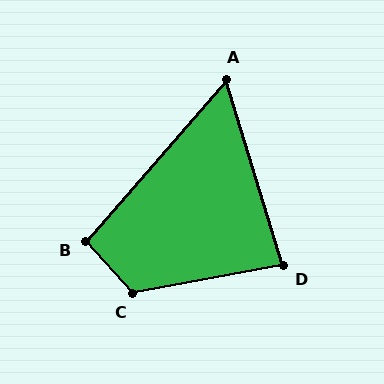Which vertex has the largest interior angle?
C, at approximately 122 degrees.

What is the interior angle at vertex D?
Approximately 83 degrees (acute).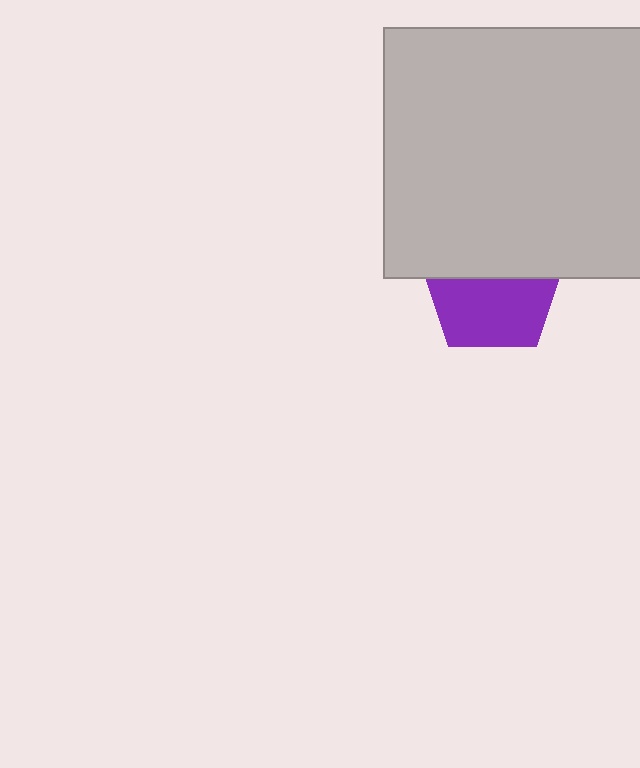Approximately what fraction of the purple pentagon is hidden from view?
Roughly 45% of the purple pentagon is hidden behind the light gray rectangle.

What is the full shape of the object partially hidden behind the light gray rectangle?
The partially hidden object is a purple pentagon.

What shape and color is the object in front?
The object in front is a light gray rectangle.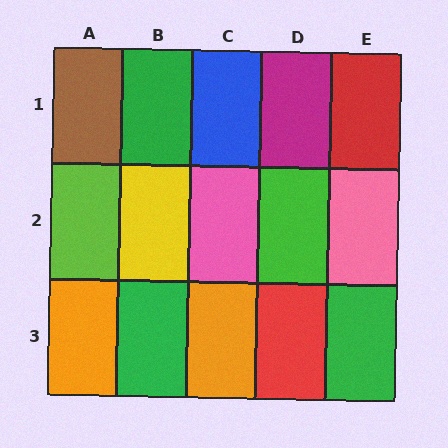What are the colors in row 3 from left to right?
Orange, green, orange, red, green.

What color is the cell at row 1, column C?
Blue.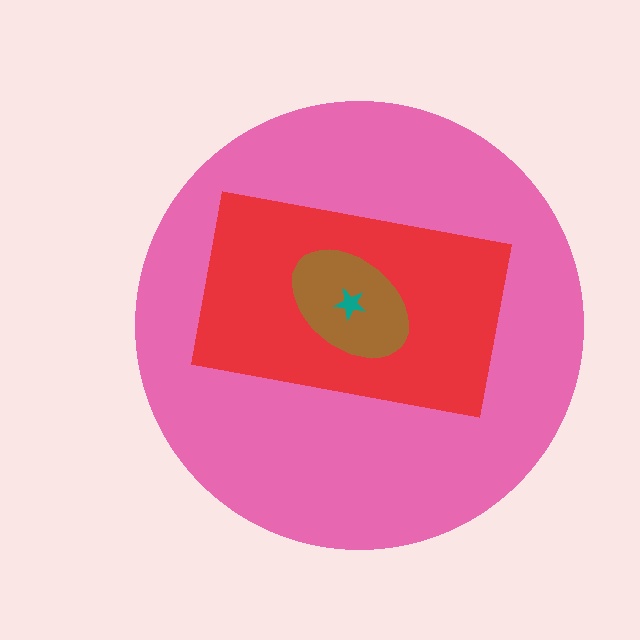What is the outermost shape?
The pink circle.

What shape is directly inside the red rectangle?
The brown ellipse.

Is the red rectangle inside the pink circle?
Yes.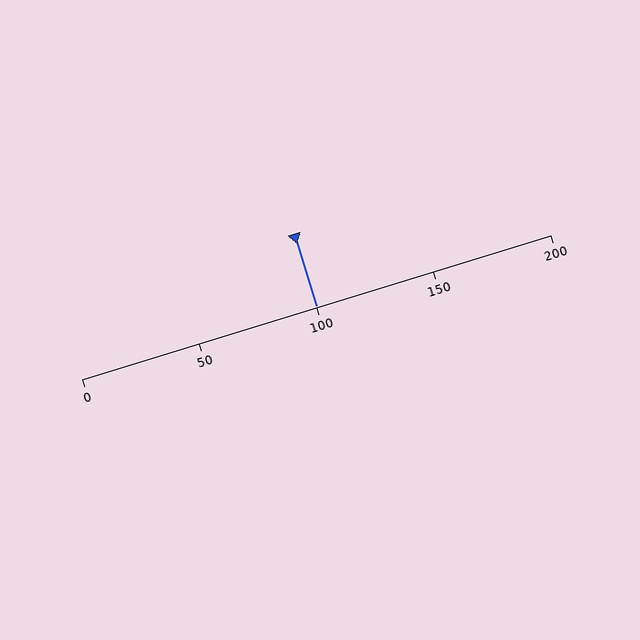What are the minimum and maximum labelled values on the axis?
The axis runs from 0 to 200.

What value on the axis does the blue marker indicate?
The marker indicates approximately 100.